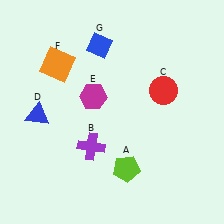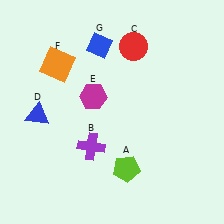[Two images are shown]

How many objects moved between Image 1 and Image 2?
1 object moved between the two images.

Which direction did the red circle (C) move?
The red circle (C) moved up.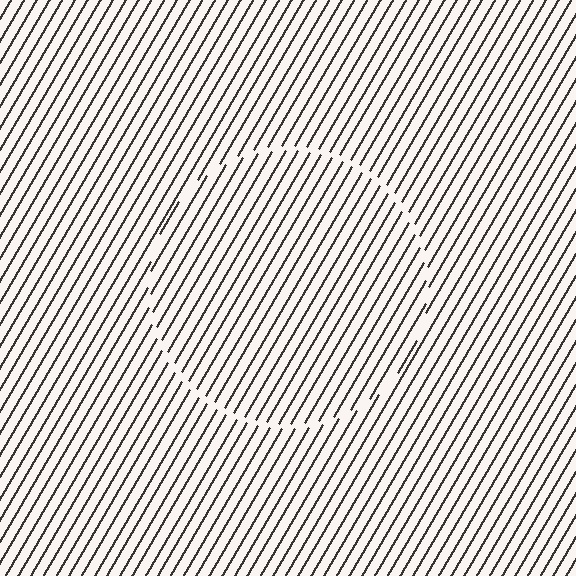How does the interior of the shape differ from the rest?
The interior of the shape contains the same grating, shifted by half a period — the contour is defined by the phase discontinuity where line-ends from the inner and outer gratings abut.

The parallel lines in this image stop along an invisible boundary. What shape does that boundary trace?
An illusory circle. The interior of the shape contains the same grating, shifted by half a period — the contour is defined by the phase discontinuity where line-ends from the inner and outer gratings abut.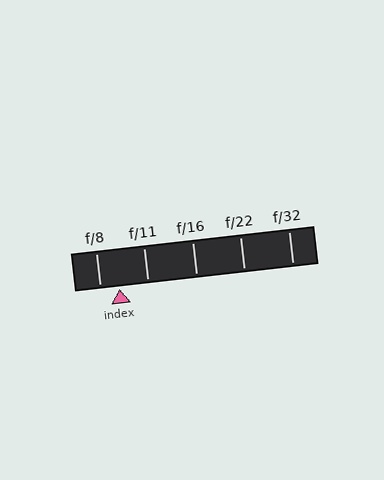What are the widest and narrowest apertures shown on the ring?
The widest aperture shown is f/8 and the narrowest is f/32.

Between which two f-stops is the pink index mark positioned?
The index mark is between f/8 and f/11.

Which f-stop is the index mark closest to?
The index mark is closest to f/8.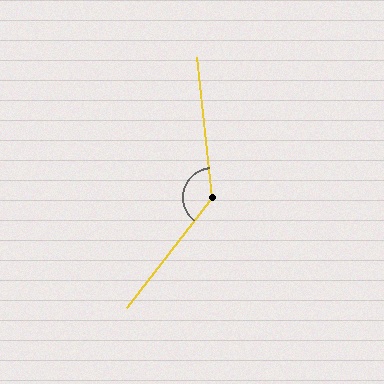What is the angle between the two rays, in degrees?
Approximately 136 degrees.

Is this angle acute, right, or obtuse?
It is obtuse.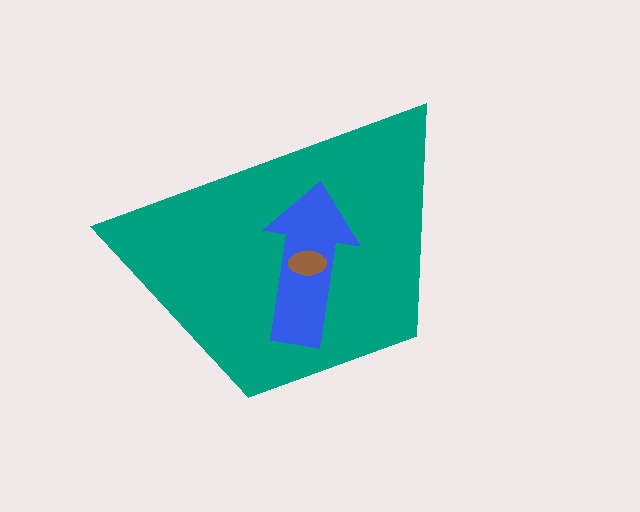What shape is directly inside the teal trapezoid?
The blue arrow.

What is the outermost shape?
The teal trapezoid.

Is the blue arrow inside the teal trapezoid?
Yes.